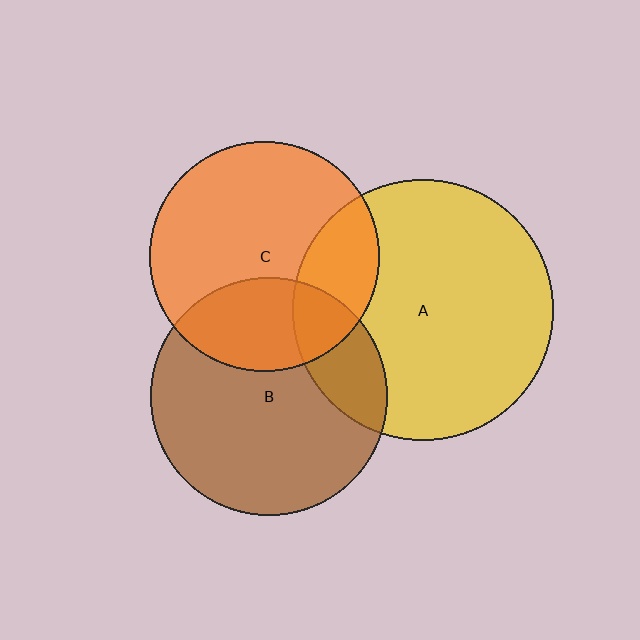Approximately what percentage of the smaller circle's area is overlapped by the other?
Approximately 30%.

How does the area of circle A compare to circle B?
Approximately 1.2 times.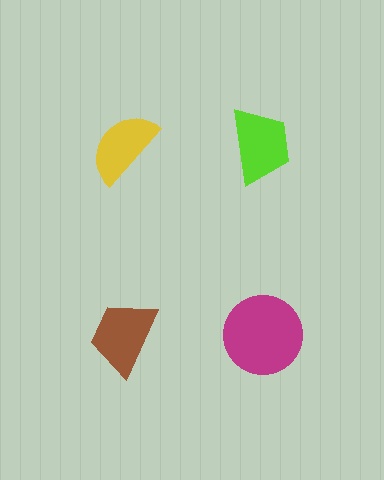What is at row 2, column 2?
A magenta circle.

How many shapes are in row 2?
2 shapes.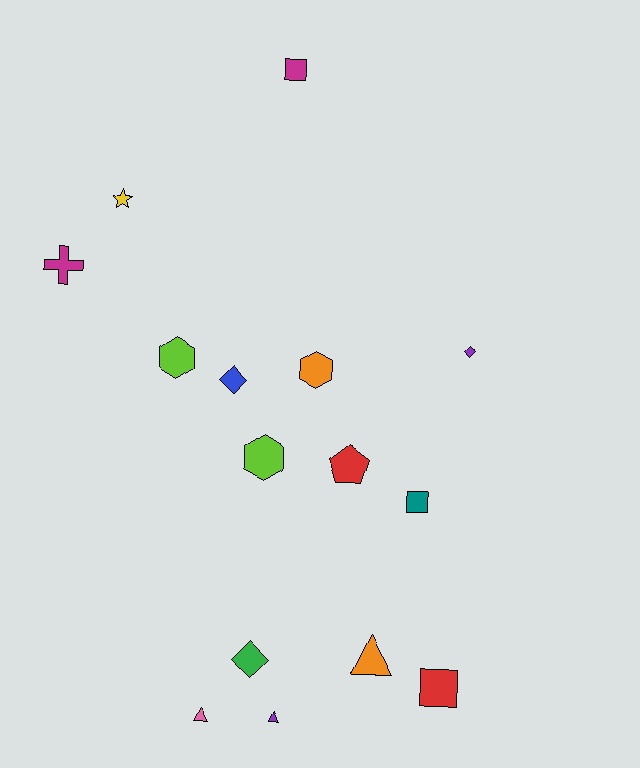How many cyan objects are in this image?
There are no cyan objects.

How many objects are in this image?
There are 15 objects.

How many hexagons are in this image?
There are 3 hexagons.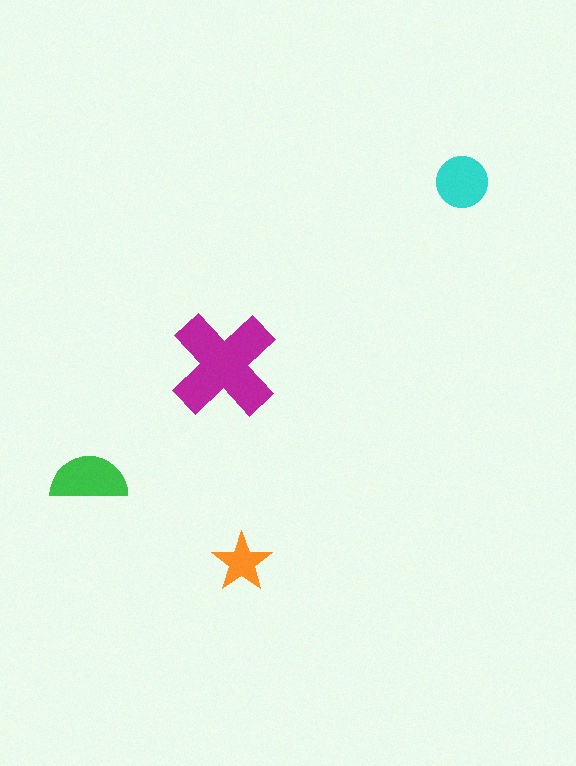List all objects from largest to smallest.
The magenta cross, the green semicircle, the cyan circle, the orange star.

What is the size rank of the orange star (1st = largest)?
4th.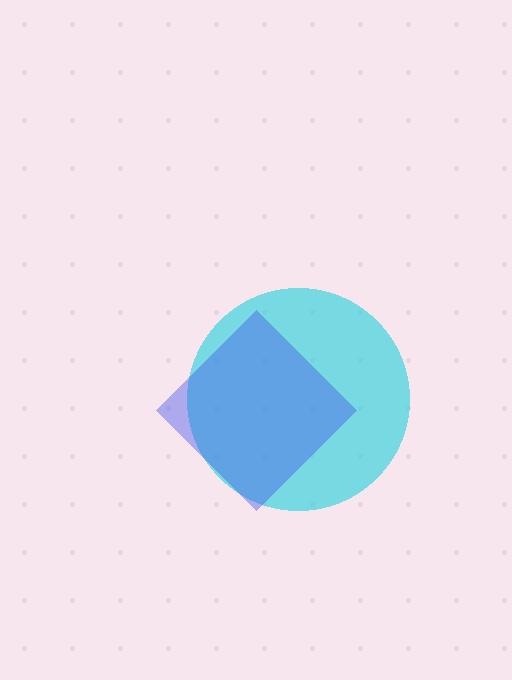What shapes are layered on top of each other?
The layered shapes are: a cyan circle, a blue diamond.